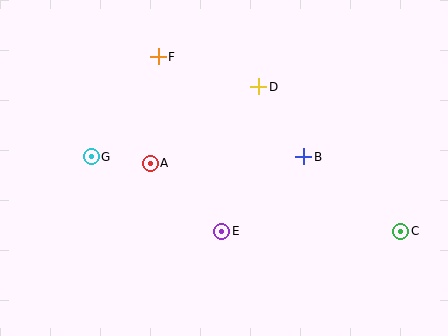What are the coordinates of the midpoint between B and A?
The midpoint between B and A is at (227, 160).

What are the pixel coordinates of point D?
Point D is at (259, 87).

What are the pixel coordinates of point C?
Point C is at (401, 231).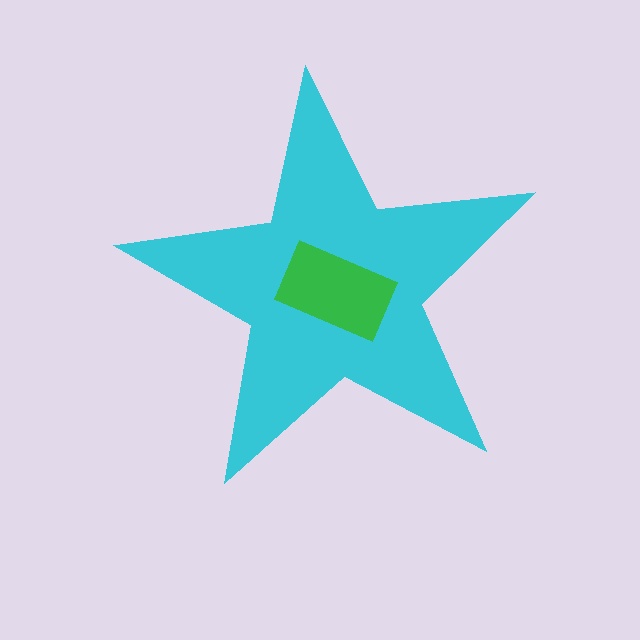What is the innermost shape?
The green rectangle.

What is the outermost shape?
The cyan star.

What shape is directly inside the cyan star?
The green rectangle.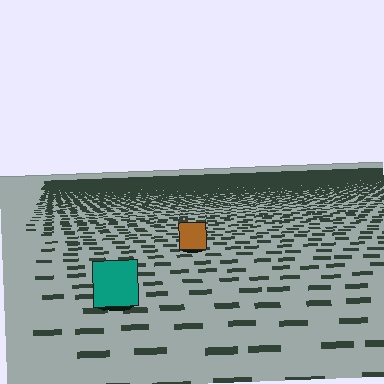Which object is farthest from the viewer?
The brown square is farthest from the viewer. It appears smaller and the ground texture around it is denser.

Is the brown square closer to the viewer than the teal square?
No. The teal square is closer — you can tell from the texture gradient: the ground texture is coarser near it.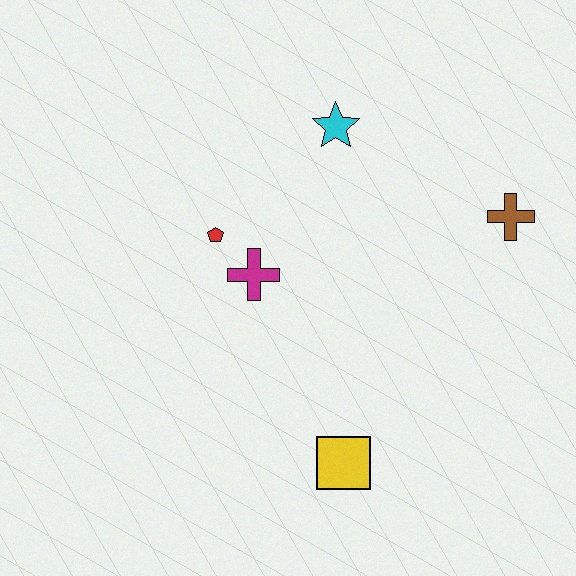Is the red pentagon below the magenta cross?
No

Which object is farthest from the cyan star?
The yellow square is farthest from the cyan star.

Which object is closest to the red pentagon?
The magenta cross is closest to the red pentagon.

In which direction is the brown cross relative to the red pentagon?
The brown cross is to the right of the red pentagon.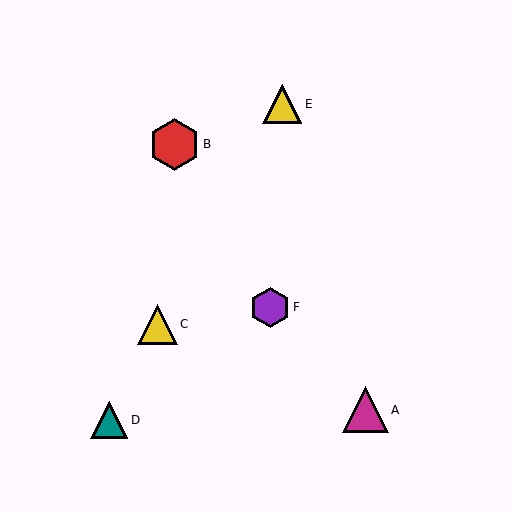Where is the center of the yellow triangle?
The center of the yellow triangle is at (157, 324).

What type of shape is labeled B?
Shape B is a red hexagon.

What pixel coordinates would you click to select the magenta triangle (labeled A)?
Click at (365, 410) to select the magenta triangle A.